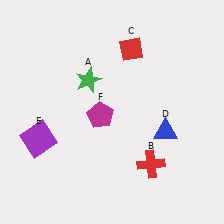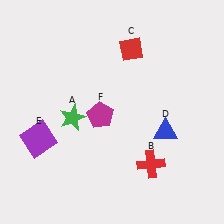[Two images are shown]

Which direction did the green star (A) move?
The green star (A) moved down.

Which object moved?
The green star (A) moved down.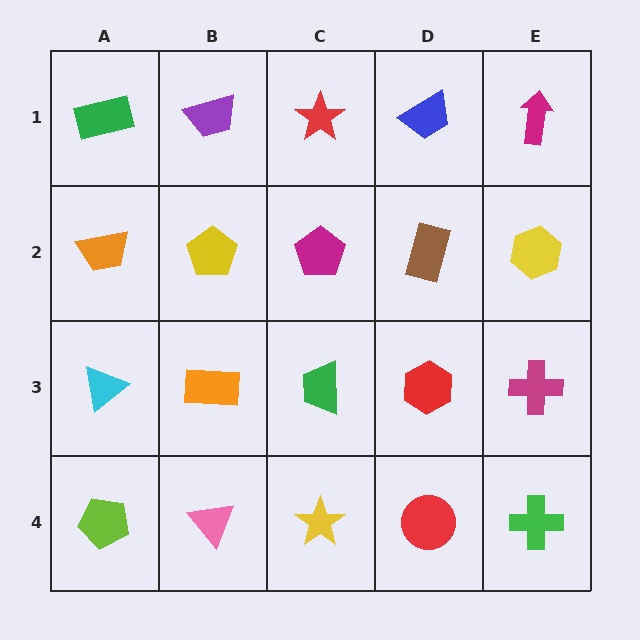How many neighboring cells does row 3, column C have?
4.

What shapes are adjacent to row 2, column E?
A magenta arrow (row 1, column E), a magenta cross (row 3, column E), a brown rectangle (row 2, column D).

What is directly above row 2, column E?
A magenta arrow.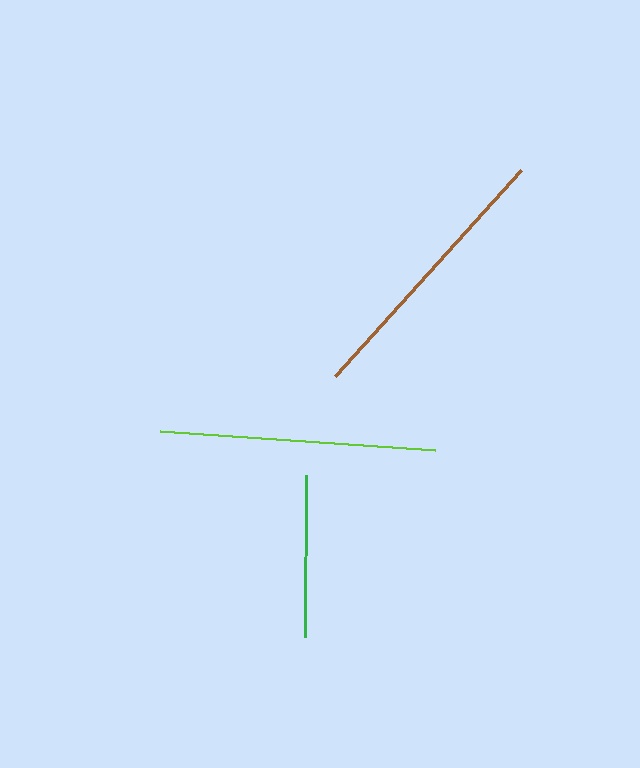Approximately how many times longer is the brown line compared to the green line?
The brown line is approximately 1.7 times the length of the green line.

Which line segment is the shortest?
The green line is the shortest at approximately 162 pixels.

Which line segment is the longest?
The brown line is the longest at approximately 278 pixels.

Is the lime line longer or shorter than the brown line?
The brown line is longer than the lime line.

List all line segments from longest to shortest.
From longest to shortest: brown, lime, green.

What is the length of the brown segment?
The brown segment is approximately 278 pixels long.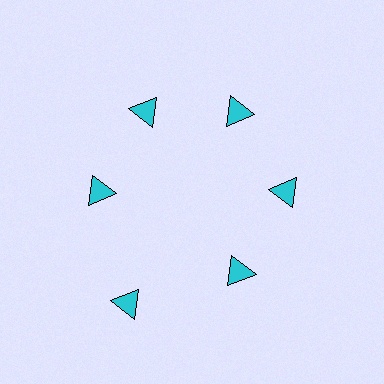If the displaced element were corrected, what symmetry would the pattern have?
It would have 6-fold rotational symmetry — the pattern would map onto itself every 60 degrees.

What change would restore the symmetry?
The symmetry would be restored by moving it inward, back onto the ring so that all 6 triangles sit at equal angles and equal distance from the center.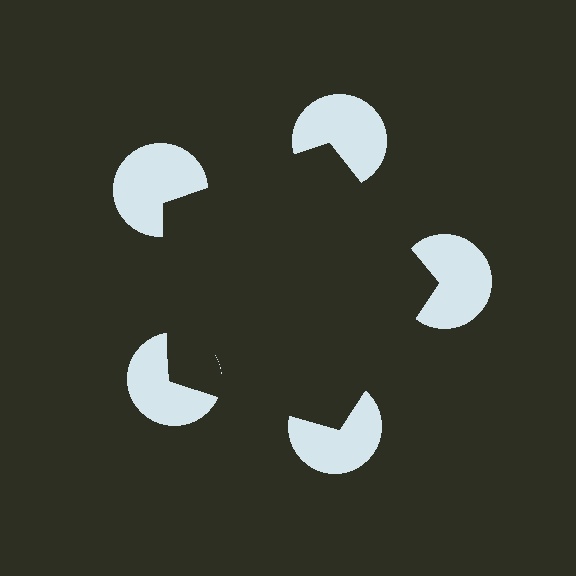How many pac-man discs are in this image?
There are 5 — one at each vertex of the illusory pentagon.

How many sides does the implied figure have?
5 sides.